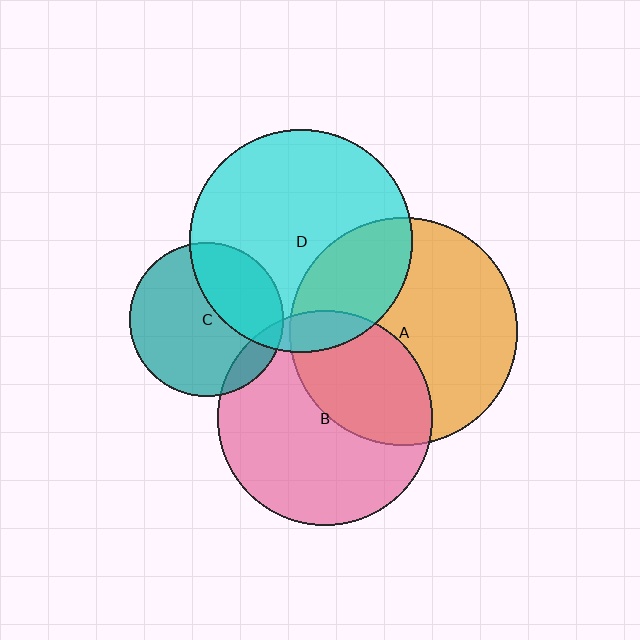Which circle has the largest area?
Circle A (orange).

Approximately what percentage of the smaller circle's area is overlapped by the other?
Approximately 30%.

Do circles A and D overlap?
Yes.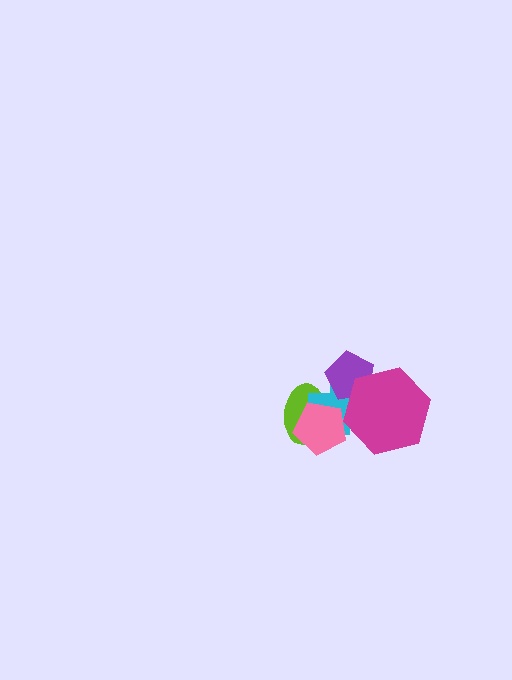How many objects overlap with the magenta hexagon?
2 objects overlap with the magenta hexagon.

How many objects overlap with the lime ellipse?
2 objects overlap with the lime ellipse.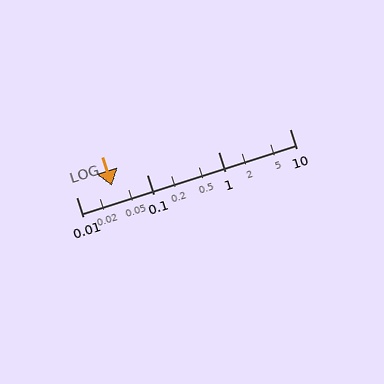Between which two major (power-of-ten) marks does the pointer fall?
The pointer is between 0.01 and 0.1.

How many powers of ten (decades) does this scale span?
The scale spans 3 decades, from 0.01 to 10.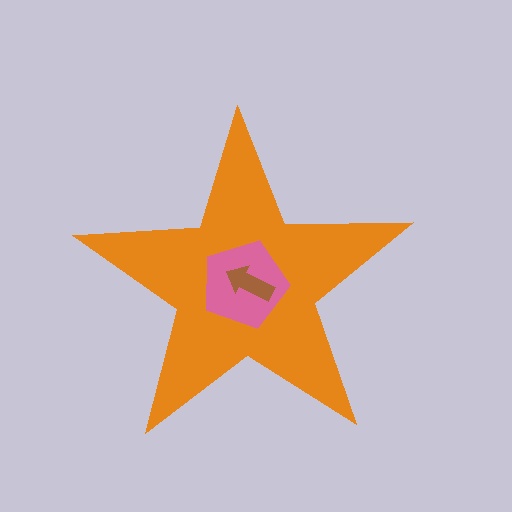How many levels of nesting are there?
3.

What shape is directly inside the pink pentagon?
The brown arrow.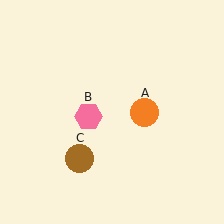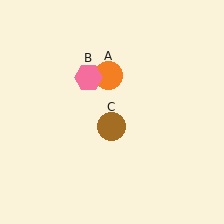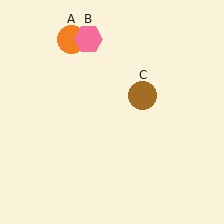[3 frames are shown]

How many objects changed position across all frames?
3 objects changed position: orange circle (object A), pink hexagon (object B), brown circle (object C).